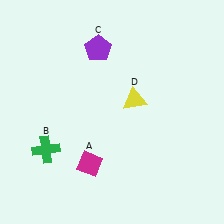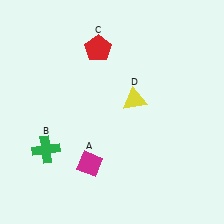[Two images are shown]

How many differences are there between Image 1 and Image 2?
There is 1 difference between the two images.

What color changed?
The pentagon (C) changed from purple in Image 1 to red in Image 2.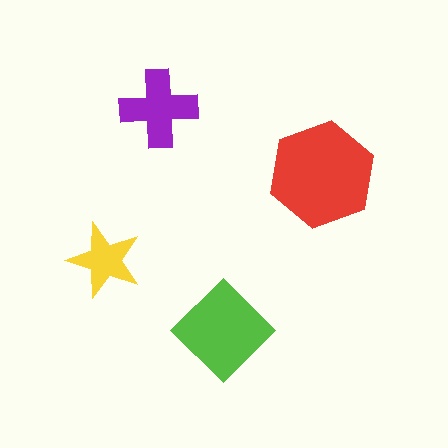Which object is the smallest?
The yellow star.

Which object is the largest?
The red hexagon.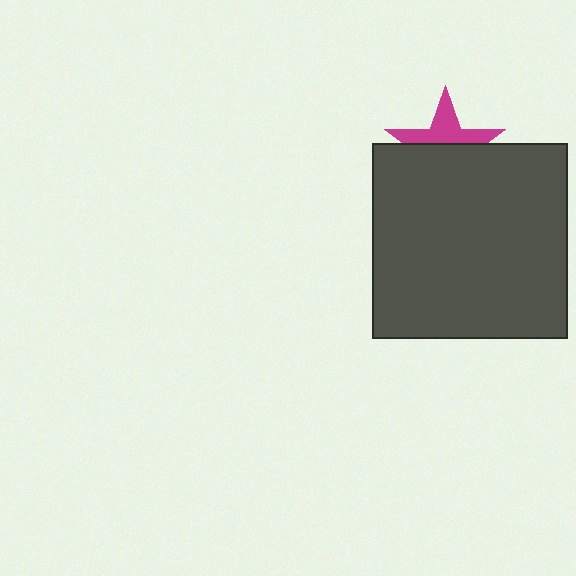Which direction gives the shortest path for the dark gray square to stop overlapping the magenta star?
Moving down gives the shortest separation.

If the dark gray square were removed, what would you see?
You would see the complete magenta star.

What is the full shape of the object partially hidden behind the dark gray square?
The partially hidden object is a magenta star.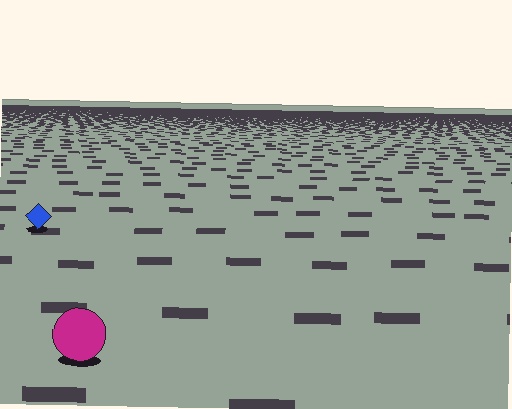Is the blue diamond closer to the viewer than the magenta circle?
No. The magenta circle is closer — you can tell from the texture gradient: the ground texture is coarser near it.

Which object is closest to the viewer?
The magenta circle is closest. The texture marks near it are larger and more spread out.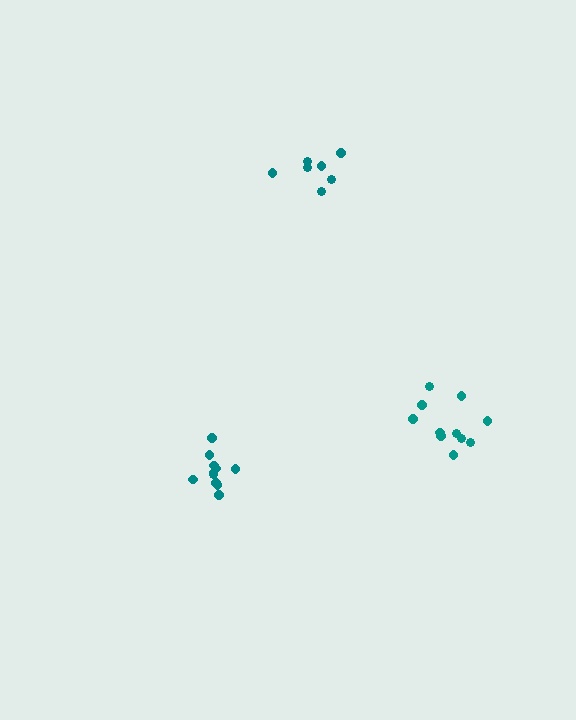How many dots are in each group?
Group 1: 11 dots, Group 2: 7 dots, Group 3: 11 dots (29 total).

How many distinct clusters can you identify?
There are 3 distinct clusters.